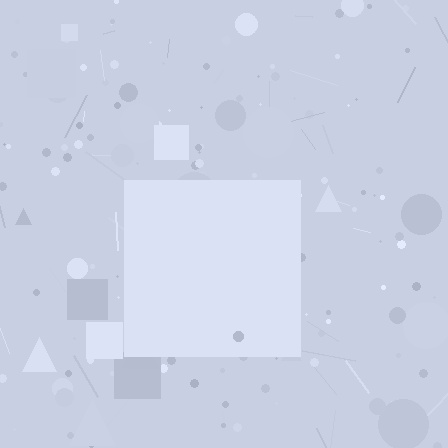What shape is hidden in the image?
A square is hidden in the image.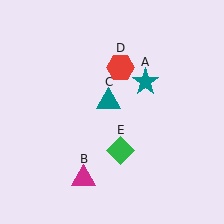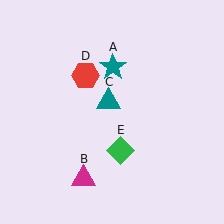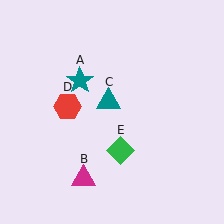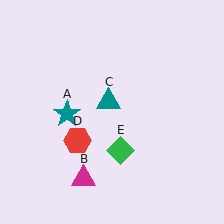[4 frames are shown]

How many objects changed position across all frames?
2 objects changed position: teal star (object A), red hexagon (object D).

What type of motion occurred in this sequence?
The teal star (object A), red hexagon (object D) rotated counterclockwise around the center of the scene.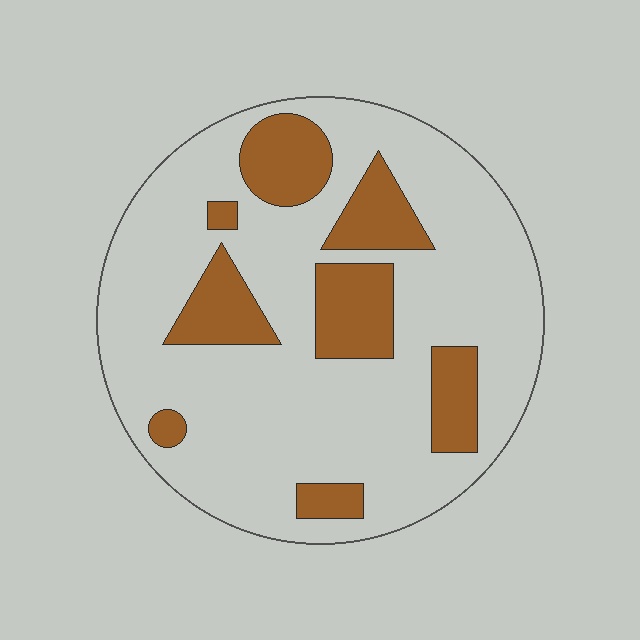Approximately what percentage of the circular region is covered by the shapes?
Approximately 25%.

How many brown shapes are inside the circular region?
8.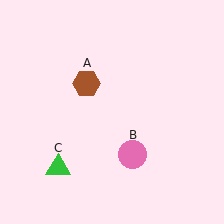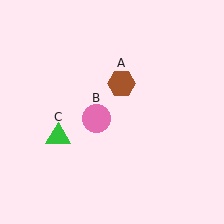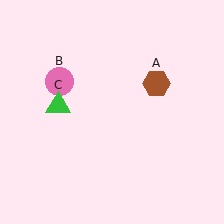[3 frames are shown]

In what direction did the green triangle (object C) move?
The green triangle (object C) moved up.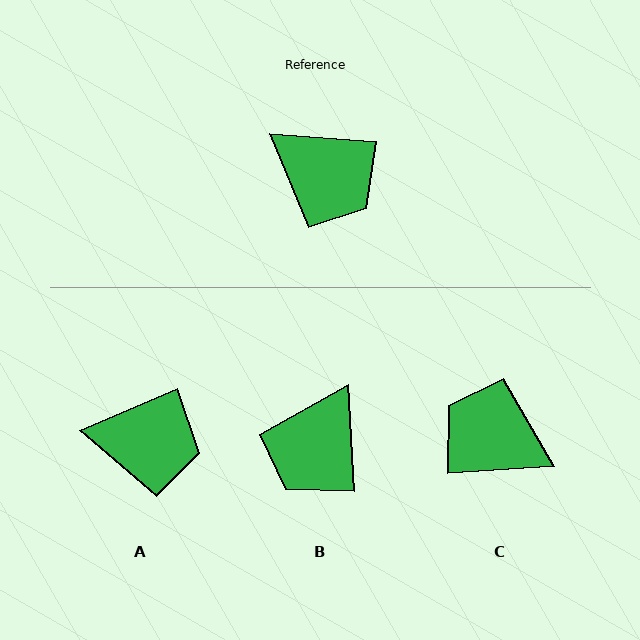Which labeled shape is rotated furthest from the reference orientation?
C, about 172 degrees away.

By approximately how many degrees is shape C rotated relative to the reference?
Approximately 172 degrees clockwise.